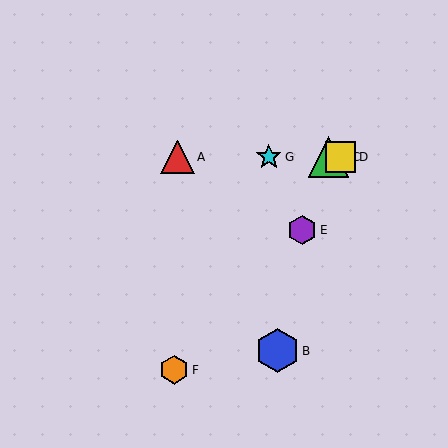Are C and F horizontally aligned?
No, C is at y≈157 and F is at y≈370.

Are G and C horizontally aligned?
Yes, both are at y≈157.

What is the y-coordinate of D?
Object D is at y≈157.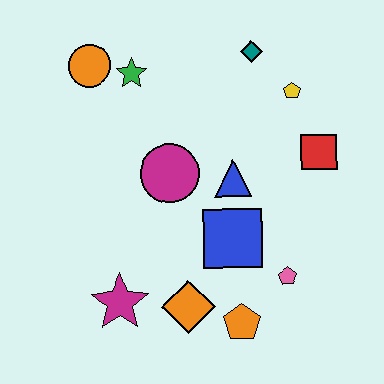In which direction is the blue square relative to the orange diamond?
The blue square is above the orange diamond.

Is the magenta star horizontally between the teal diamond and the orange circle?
Yes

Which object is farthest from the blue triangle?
The orange circle is farthest from the blue triangle.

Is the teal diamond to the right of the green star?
Yes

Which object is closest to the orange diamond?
The orange pentagon is closest to the orange diamond.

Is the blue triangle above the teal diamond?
No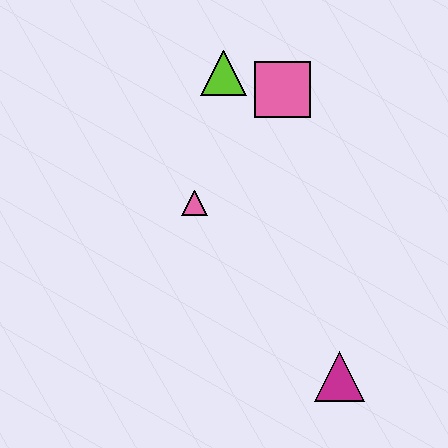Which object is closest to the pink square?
The lime triangle is closest to the pink square.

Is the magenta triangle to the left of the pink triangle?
No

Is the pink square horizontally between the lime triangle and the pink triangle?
No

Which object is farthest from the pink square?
The magenta triangle is farthest from the pink square.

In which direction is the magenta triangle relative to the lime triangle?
The magenta triangle is below the lime triangle.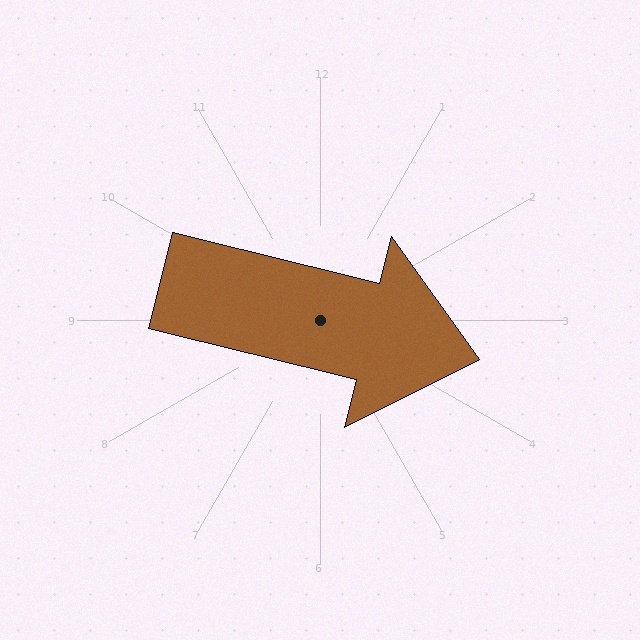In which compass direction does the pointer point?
East.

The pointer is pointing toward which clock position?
Roughly 3 o'clock.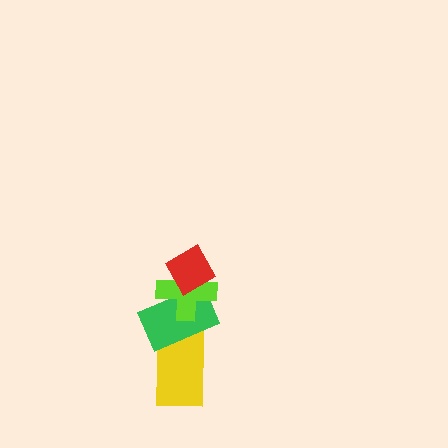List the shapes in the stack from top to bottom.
From top to bottom: the red diamond, the lime cross, the green rectangle, the yellow rectangle.